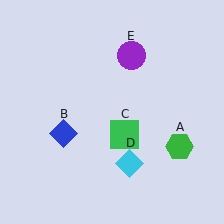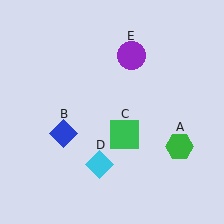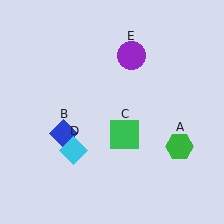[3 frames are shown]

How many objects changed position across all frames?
1 object changed position: cyan diamond (object D).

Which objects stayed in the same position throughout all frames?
Green hexagon (object A) and blue diamond (object B) and green square (object C) and purple circle (object E) remained stationary.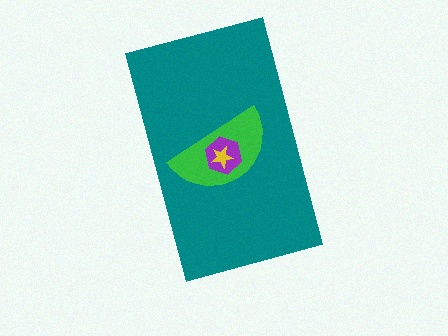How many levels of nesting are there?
4.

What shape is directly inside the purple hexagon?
The yellow star.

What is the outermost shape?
The teal rectangle.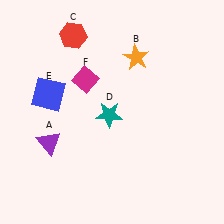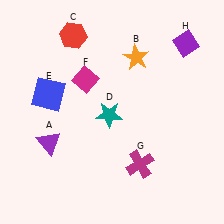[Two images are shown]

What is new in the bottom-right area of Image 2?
A magenta cross (G) was added in the bottom-right area of Image 2.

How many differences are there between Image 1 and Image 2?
There are 2 differences between the two images.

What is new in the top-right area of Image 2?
A purple diamond (H) was added in the top-right area of Image 2.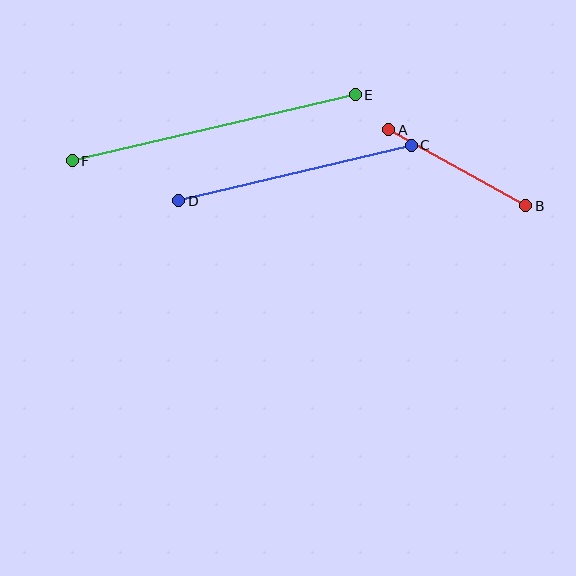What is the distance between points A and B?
The distance is approximately 157 pixels.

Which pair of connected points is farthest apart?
Points E and F are farthest apart.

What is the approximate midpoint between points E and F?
The midpoint is at approximately (214, 128) pixels.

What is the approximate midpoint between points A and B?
The midpoint is at approximately (457, 168) pixels.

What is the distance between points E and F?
The distance is approximately 291 pixels.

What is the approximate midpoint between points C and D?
The midpoint is at approximately (295, 173) pixels.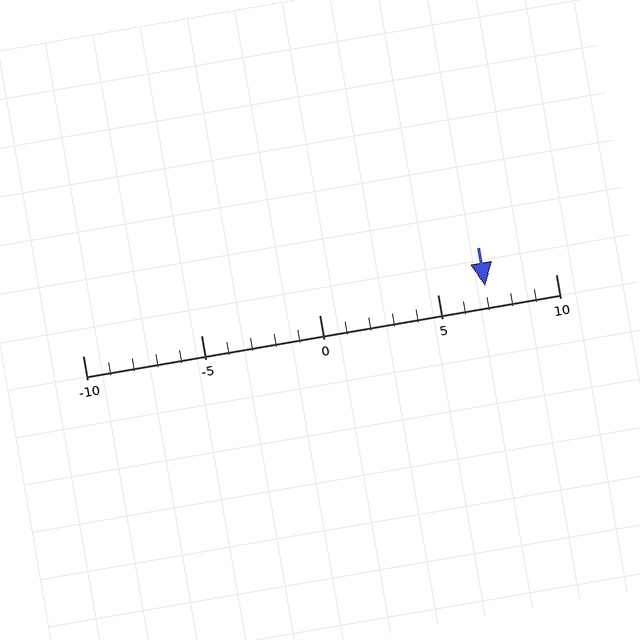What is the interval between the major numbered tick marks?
The major tick marks are spaced 5 units apart.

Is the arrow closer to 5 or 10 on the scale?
The arrow is closer to 5.